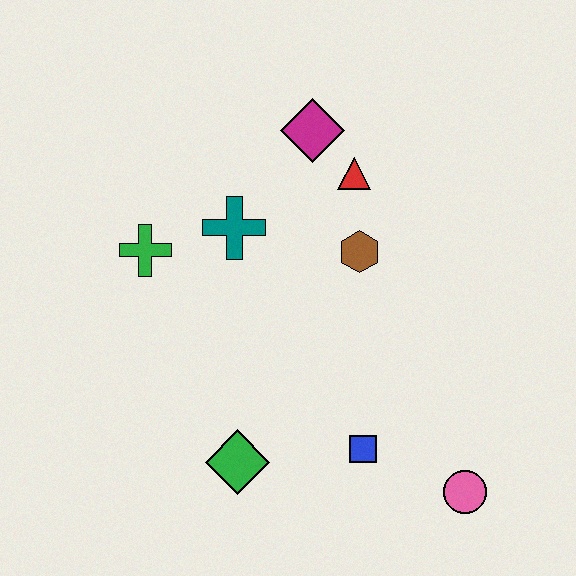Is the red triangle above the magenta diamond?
No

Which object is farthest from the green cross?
The pink circle is farthest from the green cross.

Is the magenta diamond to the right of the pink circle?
No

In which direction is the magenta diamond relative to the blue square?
The magenta diamond is above the blue square.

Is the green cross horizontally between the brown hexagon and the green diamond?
No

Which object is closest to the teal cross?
The green cross is closest to the teal cross.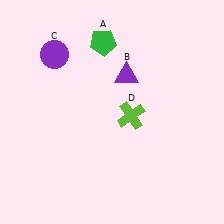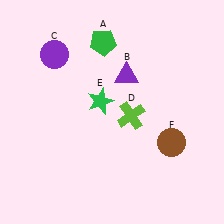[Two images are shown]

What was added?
A green star (E), a brown circle (F) were added in Image 2.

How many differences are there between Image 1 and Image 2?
There are 2 differences between the two images.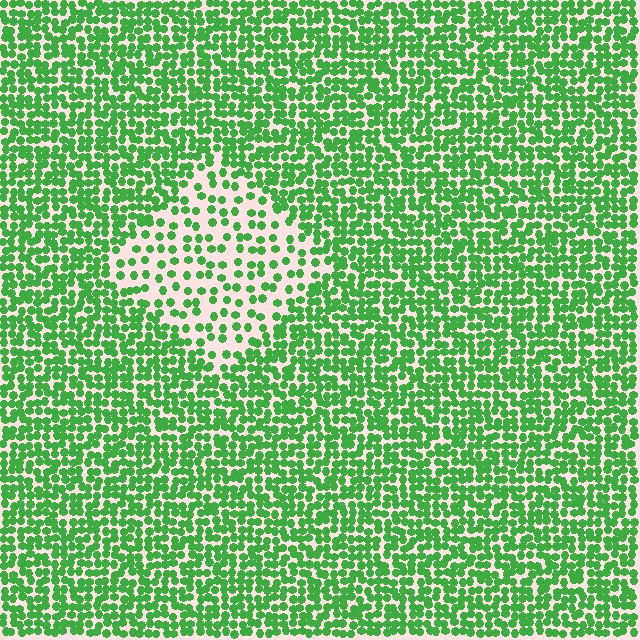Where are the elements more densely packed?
The elements are more densely packed outside the diamond boundary.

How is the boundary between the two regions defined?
The boundary is defined by a change in element density (approximately 2.3x ratio). All elements are the same color, size, and shape.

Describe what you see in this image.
The image contains small green elements arranged at two different densities. A diamond-shaped region is visible where the elements are less densely packed than the surrounding area.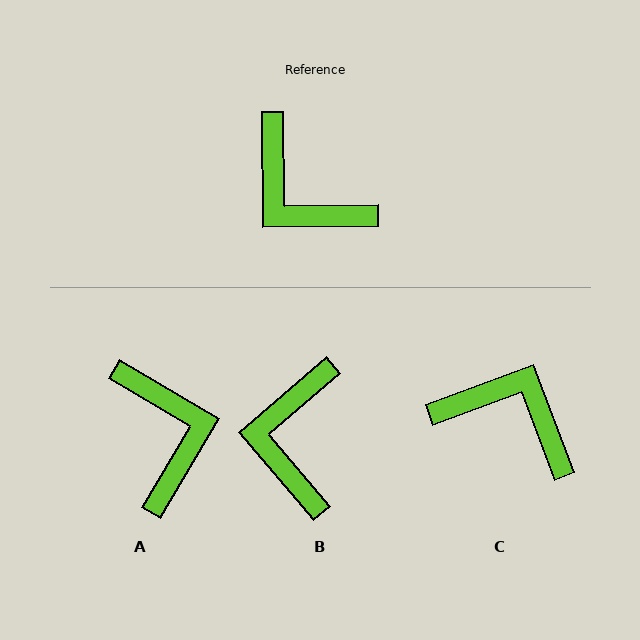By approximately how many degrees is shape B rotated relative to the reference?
Approximately 50 degrees clockwise.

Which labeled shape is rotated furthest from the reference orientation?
C, about 160 degrees away.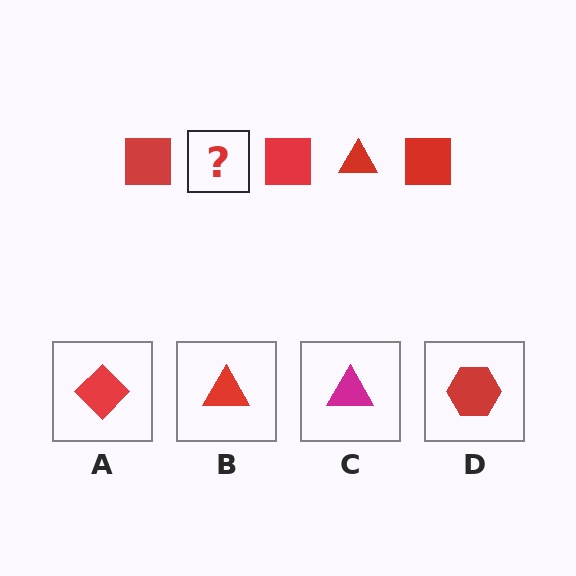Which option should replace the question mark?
Option B.